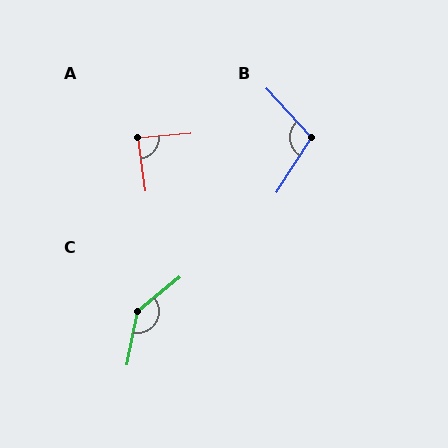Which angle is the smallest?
A, at approximately 86 degrees.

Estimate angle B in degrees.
Approximately 105 degrees.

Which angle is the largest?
C, at approximately 140 degrees.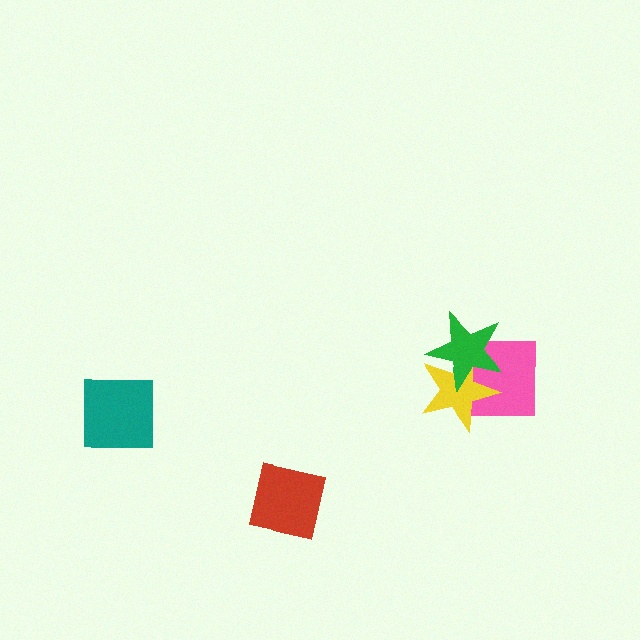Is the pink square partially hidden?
Yes, it is partially covered by another shape.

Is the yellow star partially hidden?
Yes, it is partially covered by another shape.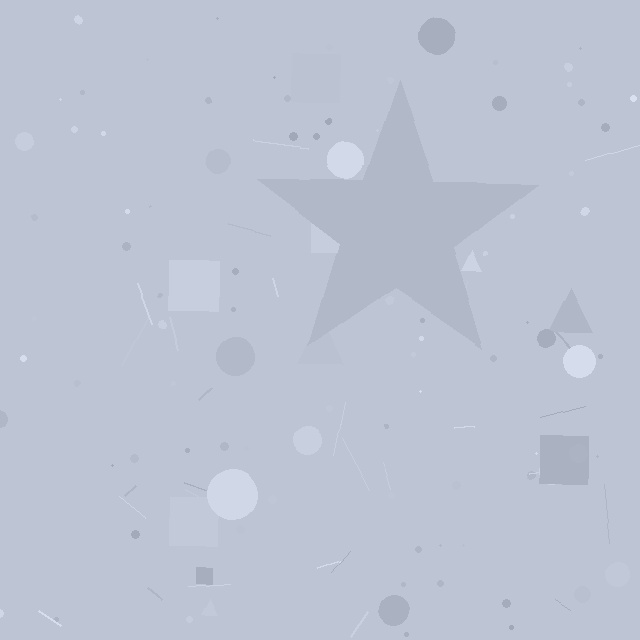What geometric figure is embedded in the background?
A star is embedded in the background.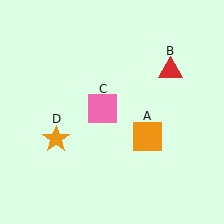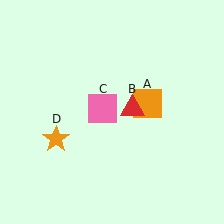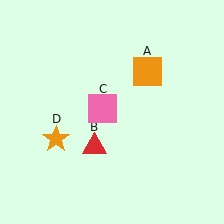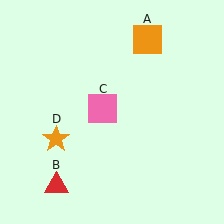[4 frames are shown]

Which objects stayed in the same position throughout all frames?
Pink square (object C) and orange star (object D) remained stationary.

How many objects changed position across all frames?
2 objects changed position: orange square (object A), red triangle (object B).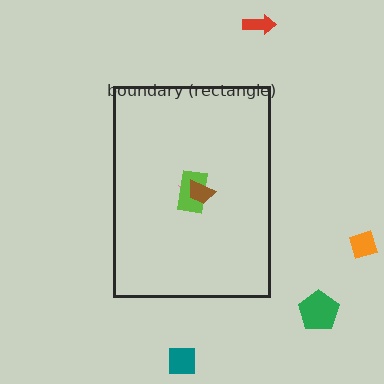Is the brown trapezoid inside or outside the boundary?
Inside.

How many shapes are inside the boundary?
3 inside, 4 outside.